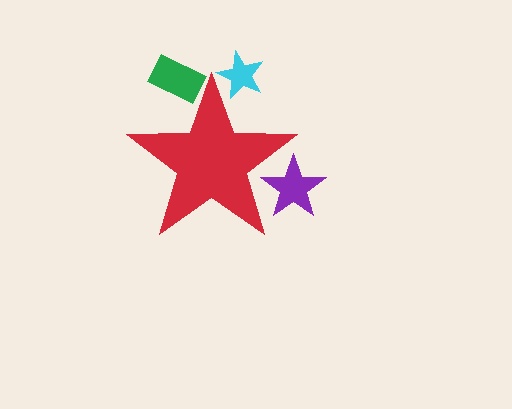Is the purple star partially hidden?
Yes, the purple star is partially hidden behind the red star.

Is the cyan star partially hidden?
Yes, the cyan star is partially hidden behind the red star.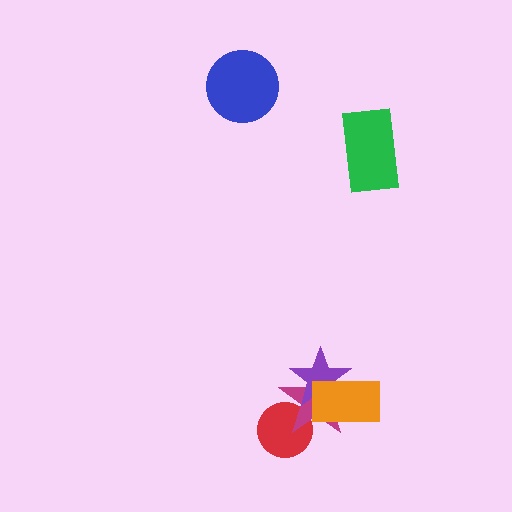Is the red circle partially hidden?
Yes, it is partially covered by another shape.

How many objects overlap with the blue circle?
0 objects overlap with the blue circle.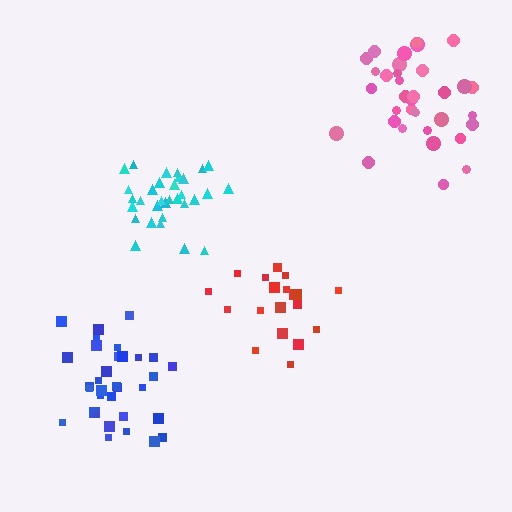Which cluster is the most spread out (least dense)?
Red.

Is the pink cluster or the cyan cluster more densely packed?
Cyan.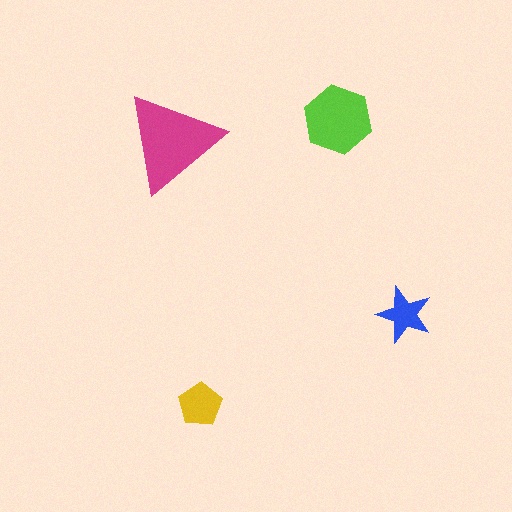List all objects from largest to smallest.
The magenta triangle, the lime hexagon, the yellow pentagon, the blue star.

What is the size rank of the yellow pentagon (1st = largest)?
3rd.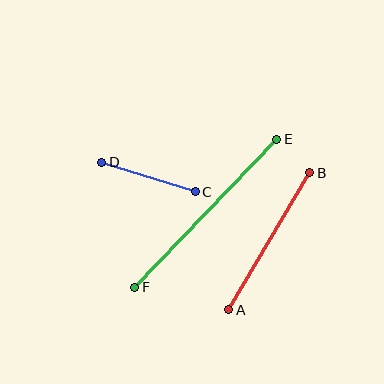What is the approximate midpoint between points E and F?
The midpoint is at approximately (206, 213) pixels.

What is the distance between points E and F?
The distance is approximately 205 pixels.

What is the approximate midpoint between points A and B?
The midpoint is at approximately (269, 241) pixels.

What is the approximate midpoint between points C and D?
The midpoint is at approximately (148, 177) pixels.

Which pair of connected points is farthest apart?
Points E and F are farthest apart.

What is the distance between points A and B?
The distance is approximately 159 pixels.